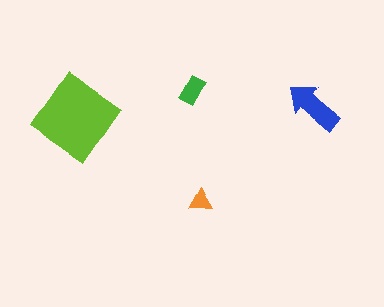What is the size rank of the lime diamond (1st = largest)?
1st.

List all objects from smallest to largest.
The orange triangle, the green rectangle, the blue arrow, the lime diamond.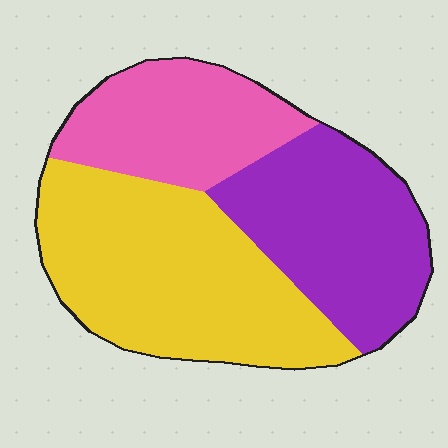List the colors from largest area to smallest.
From largest to smallest: yellow, purple, pink.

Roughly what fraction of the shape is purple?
Purple takes up about one third (1/3) of the shape.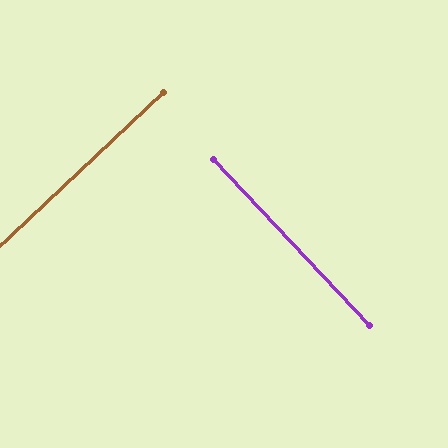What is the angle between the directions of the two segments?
Approximately 90 degrees.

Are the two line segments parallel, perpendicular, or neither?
Perpendicular — they meet at approximately 90°.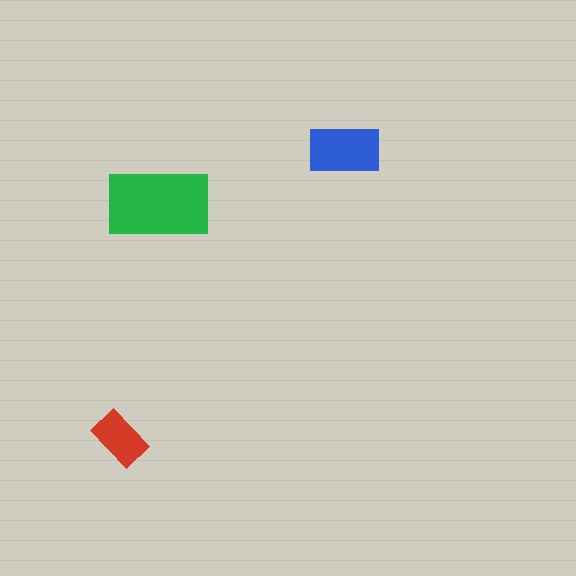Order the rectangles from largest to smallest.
the green one, the blue one, the red one.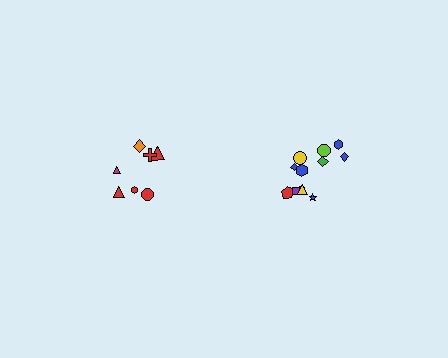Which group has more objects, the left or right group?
The right group.